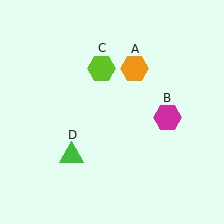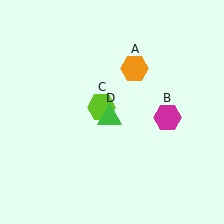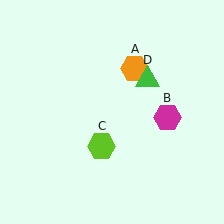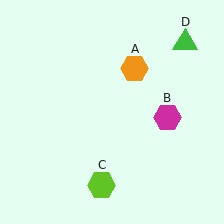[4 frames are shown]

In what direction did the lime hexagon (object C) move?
The lime hexagon (object C) moved down.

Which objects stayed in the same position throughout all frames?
Orange hexagon (object A) and magenta hexagon (object B) remained stationary.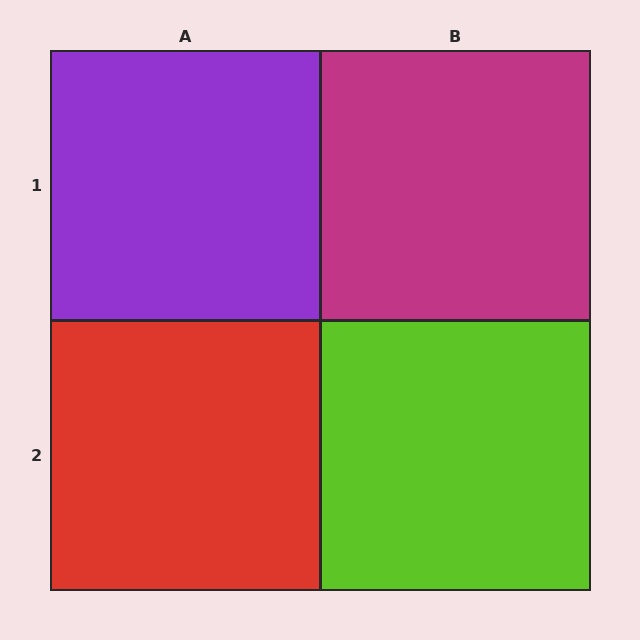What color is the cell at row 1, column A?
Purple.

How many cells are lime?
1 cell is lime.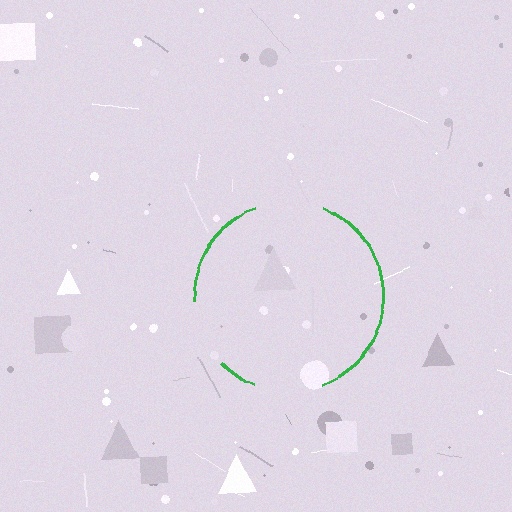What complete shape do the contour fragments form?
The contour fragments form a circle.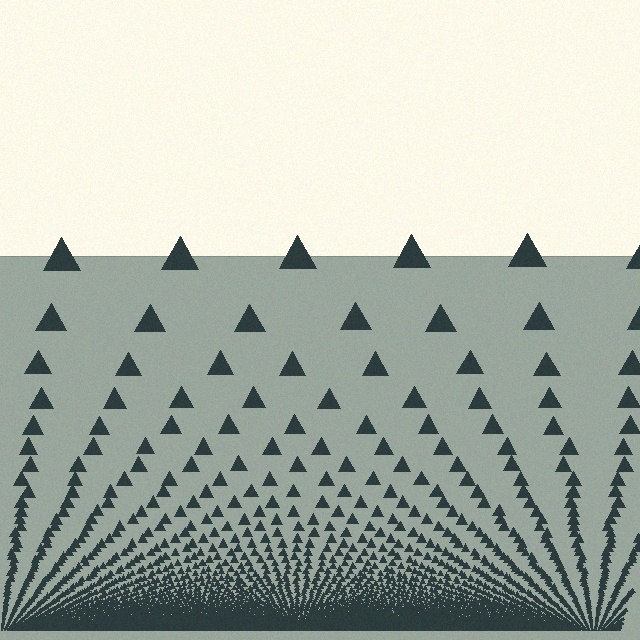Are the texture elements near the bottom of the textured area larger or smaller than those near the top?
Smaller. The gradient is inverted — elements near the bottom are smaller and denser.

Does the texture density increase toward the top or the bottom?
Density increases toward the bottom.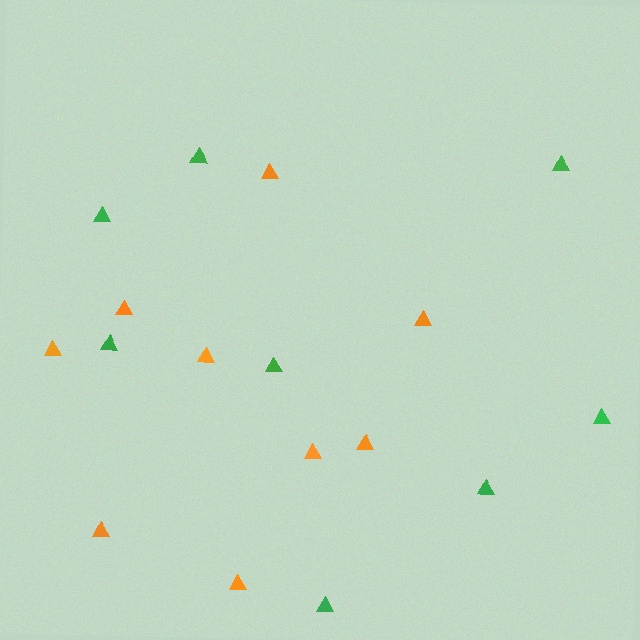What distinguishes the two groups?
There are 2 groups: one group of orange triangles (9) and one group of green triangles (8).